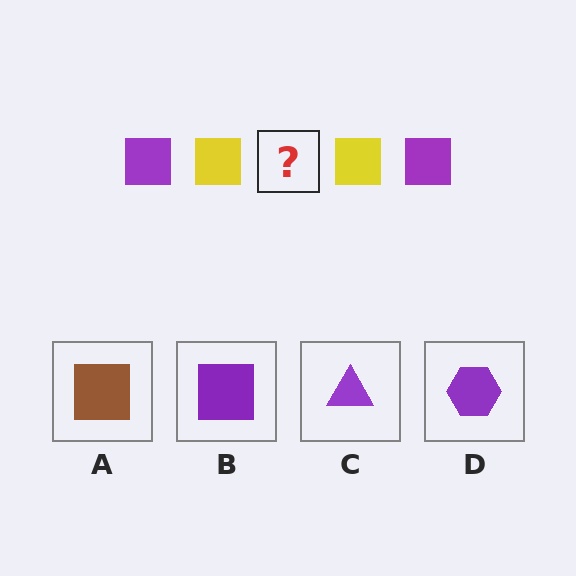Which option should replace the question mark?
Option B.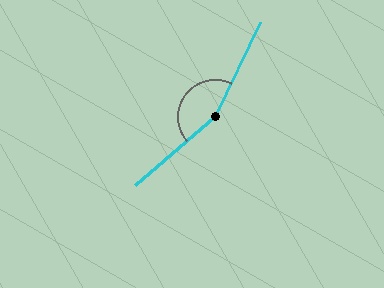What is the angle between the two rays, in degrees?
Approximately 156 degrees.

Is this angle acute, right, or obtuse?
It is obtuse.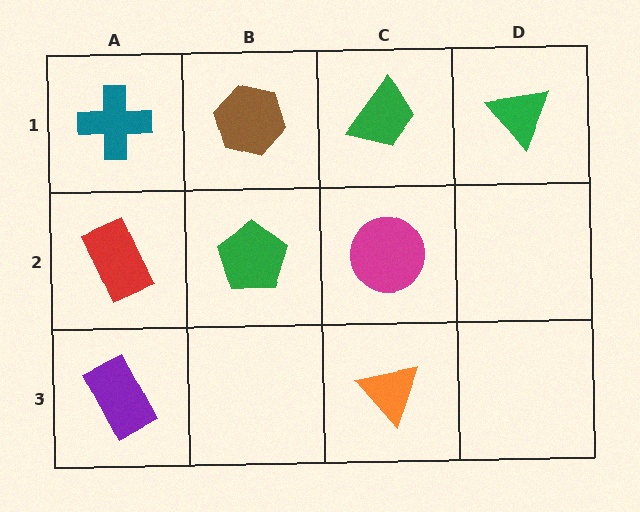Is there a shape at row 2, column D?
No, that cell is empty.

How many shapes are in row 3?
2 shapes.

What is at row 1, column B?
A brown hexagon.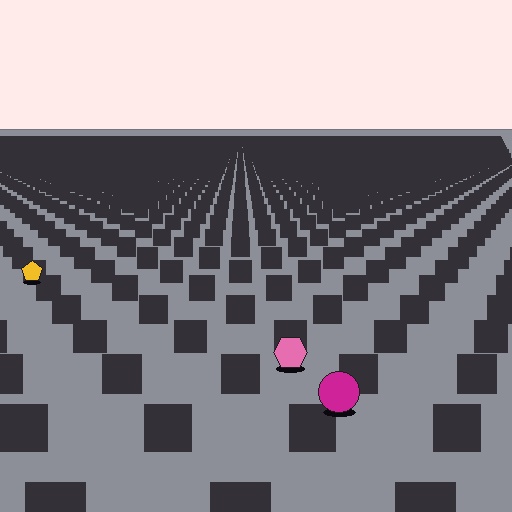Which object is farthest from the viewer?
The yellow pentagon is farthest from the viewer. It appears smaller and the ground texture around it is denser.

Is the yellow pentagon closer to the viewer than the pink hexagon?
No. The pink hexagon is closer — you can tell from the texture gradient: the ground texture is coarser near it.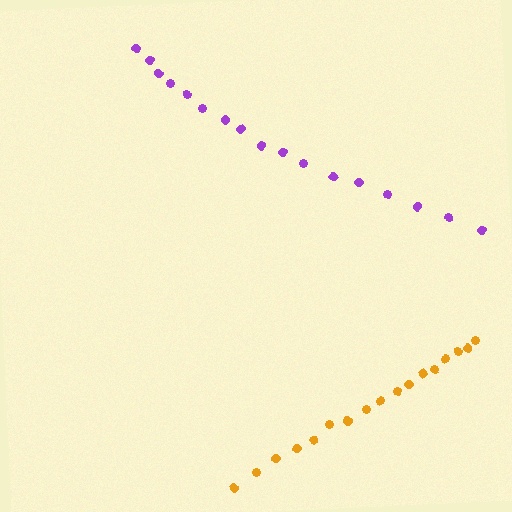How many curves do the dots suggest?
There are 2 distinct paths.